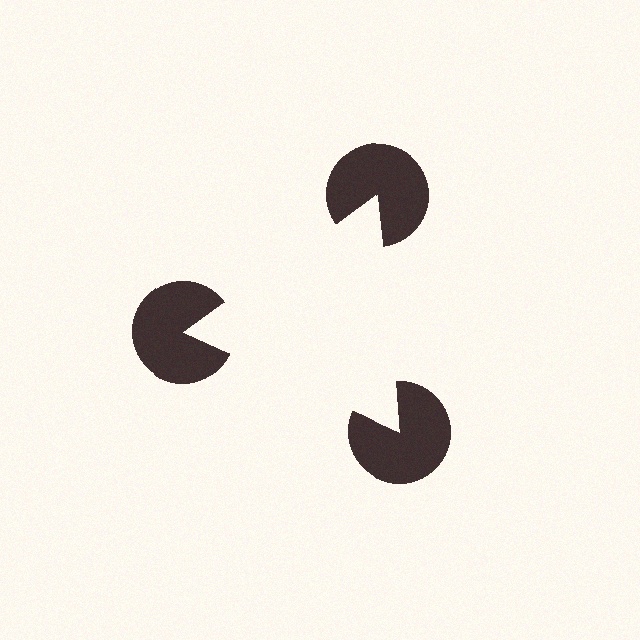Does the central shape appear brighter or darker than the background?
It typically appears slightly brighter than the background, even though no actual brightness change is drawn.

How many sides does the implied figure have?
3 sides.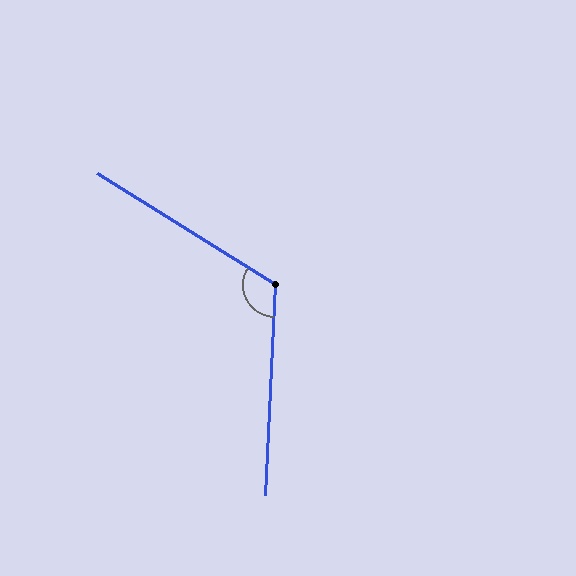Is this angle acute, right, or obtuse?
It is obtuse.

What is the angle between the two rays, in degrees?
Approximately 119 degrees.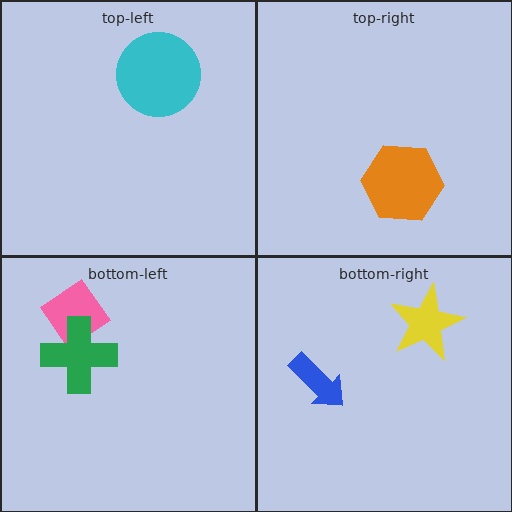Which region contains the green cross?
The bottom-left region.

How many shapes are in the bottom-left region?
2.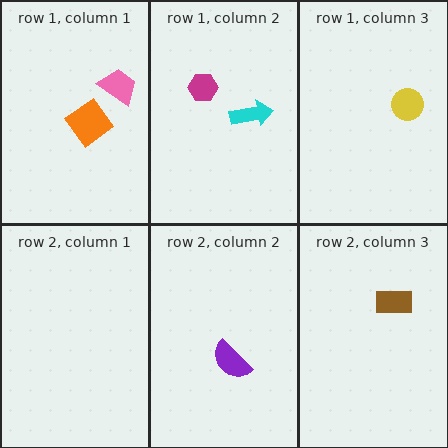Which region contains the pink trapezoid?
The row 1, column 1 region.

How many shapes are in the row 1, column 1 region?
2.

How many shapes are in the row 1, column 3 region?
1.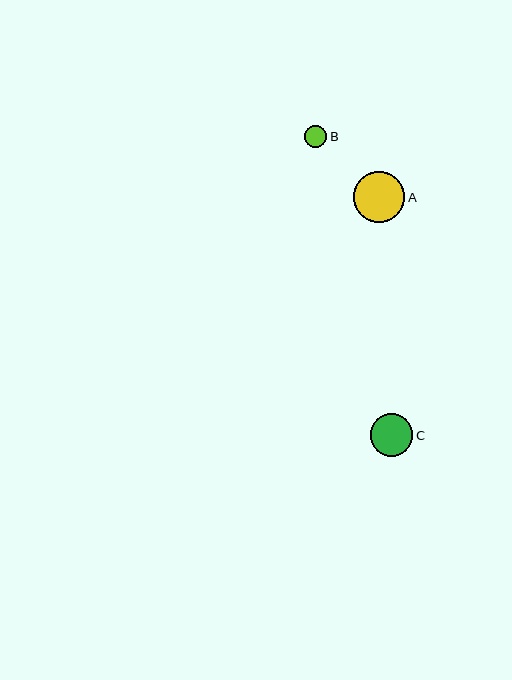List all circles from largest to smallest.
From largest to smallest: A, C, B.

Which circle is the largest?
Circle A is the largest with a size of approximately 51 pixels.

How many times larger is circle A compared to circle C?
Circle A is approximately 1.2 times the size of circle C.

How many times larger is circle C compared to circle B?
Circle C is approximately 1.9 times the size of circle B.